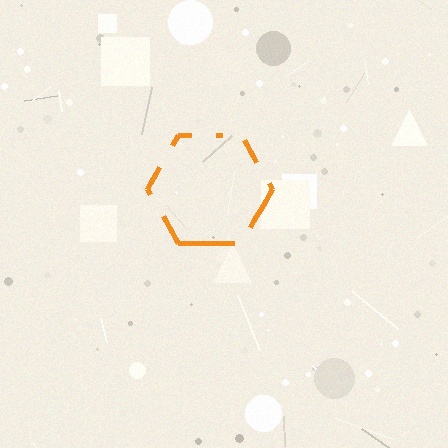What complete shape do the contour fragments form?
The contour fragments form a hexagon.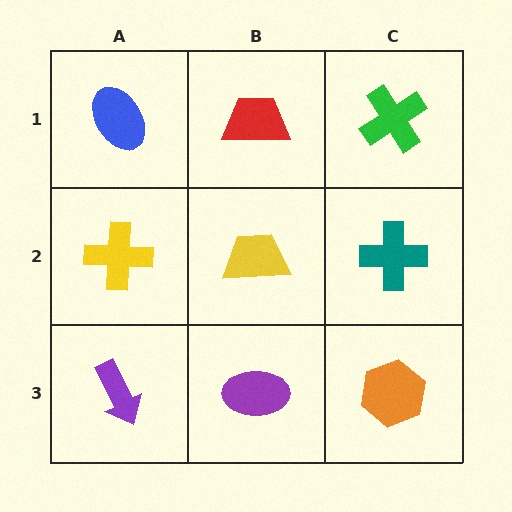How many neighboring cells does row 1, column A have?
2.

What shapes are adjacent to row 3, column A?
A yellow cross (row 2, column A), a purple ellipse (row 3, column B).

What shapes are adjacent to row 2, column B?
A red trapezoid (row 1, column B), a purple ellipse (row 3, column B), a yellow cross (row 2, column A), a teal cross (row 2, column C).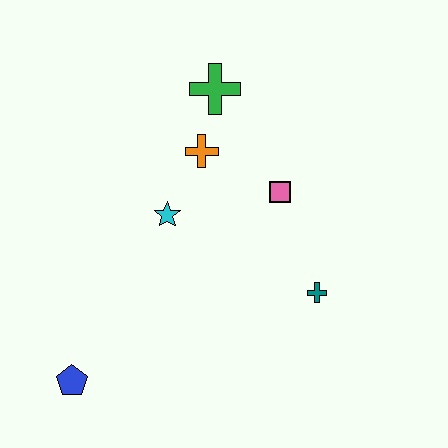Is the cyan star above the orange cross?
No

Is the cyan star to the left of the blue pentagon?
No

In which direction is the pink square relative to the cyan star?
The pink square is to the right of the cyan star.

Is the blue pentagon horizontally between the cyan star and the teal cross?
No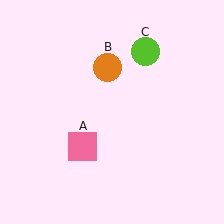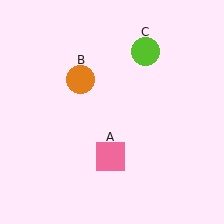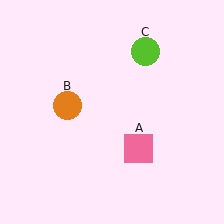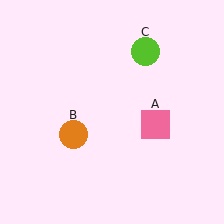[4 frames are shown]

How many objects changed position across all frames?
2 objects changed position: pink square (object A), orange circle (object B).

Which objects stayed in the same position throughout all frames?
Lime circle (object C) remained stationary.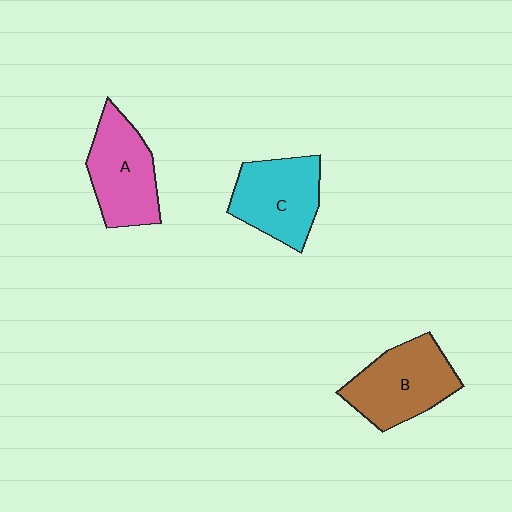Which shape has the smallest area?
Shape C (cyan).